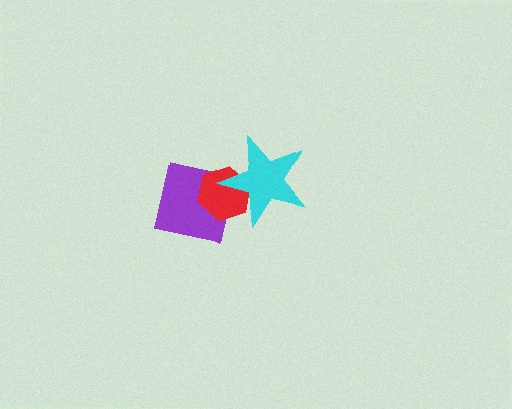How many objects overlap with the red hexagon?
2 objects overlap with the red hexagon.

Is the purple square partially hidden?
Yes, it is partially covered by another shape.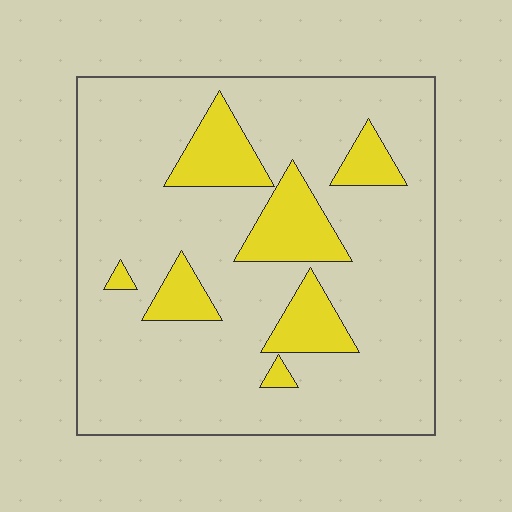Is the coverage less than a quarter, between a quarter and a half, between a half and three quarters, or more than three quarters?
Less than a quarter.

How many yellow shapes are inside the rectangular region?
7.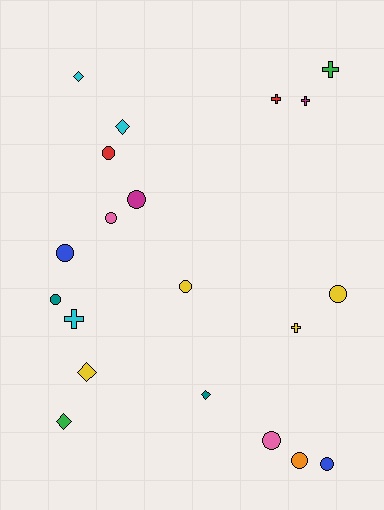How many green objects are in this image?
There are 2 green objects.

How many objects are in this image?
There are 20 objects.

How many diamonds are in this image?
There are 5 diamonds.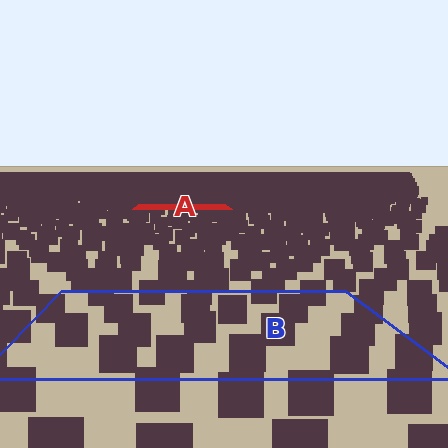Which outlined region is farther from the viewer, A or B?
Region A is farther from the viewer — the texture elements inside it appear smaller and more densely packed.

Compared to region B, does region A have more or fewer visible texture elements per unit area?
Region A has more texture elements per unit area — they are packed more densely because it is farther away.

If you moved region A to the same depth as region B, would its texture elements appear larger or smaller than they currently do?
They would appear larger. At a closer depth, the same texture elements are projected at a bigger on-screen size.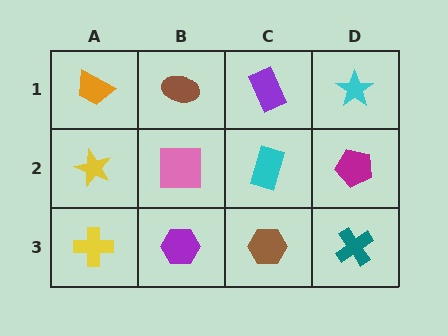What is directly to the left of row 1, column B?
An orange trapezoid.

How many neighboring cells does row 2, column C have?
4.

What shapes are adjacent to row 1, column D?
A magenta pentagon (row 2, column D), a purple rectangle (row 1, column C).